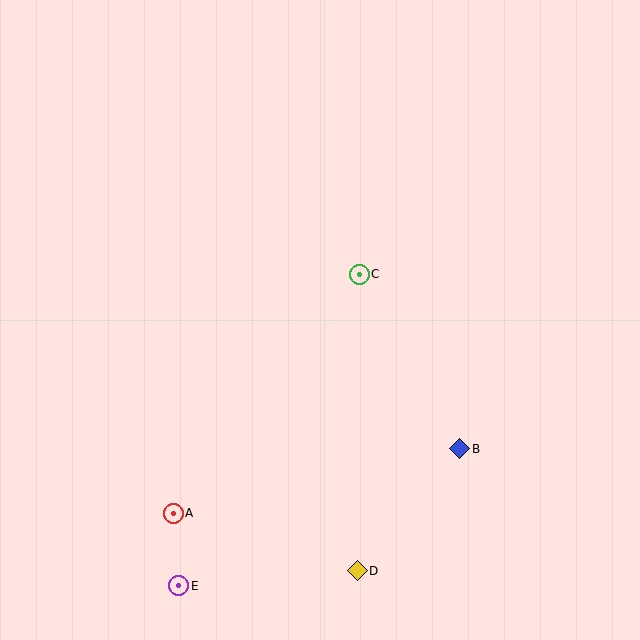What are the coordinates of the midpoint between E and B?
The midpoint between E and B is at (319, 517).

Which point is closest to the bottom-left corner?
Point E is closest to the bottom-left corner.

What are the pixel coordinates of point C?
Point C is at (359, 274).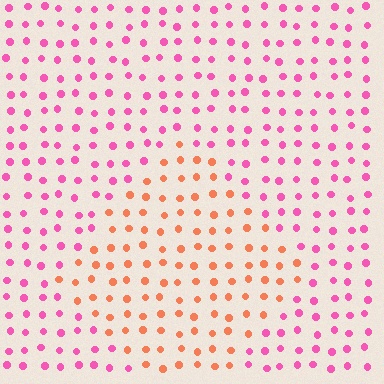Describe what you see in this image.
The image is filled with small pink elements in a uniform arrangement. A diamond-shaped region is visible where the elements are tinted to a slightly different hue, forming a subtle color boundary.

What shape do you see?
I see a diamond.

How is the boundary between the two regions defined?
The boundary is defined purely by a slight shift in hue (about 51 degrees). Spacing, size, and orientation are identical on both sides.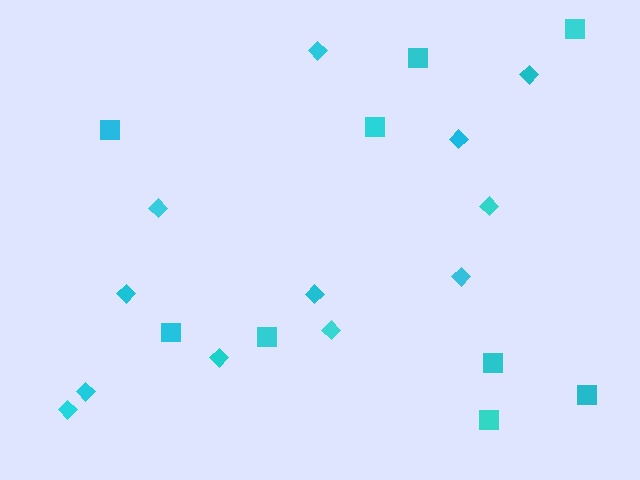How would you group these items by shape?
There are 2 groups: one group of squares (9) and one group of diamonds (12).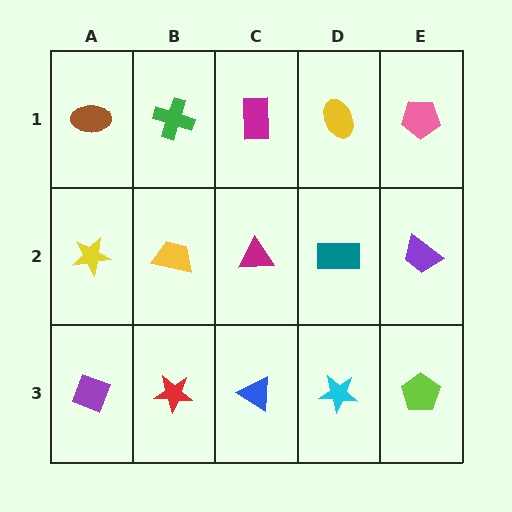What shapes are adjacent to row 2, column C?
A magenta rectangle (row 1, column C), a blue triangle (row 3, column C), a yellow trapezoid (row 2, column B), a teal rectangle (row 2, column D).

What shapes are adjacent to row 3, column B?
A yellow trapezoid (row 2, column B), a purple diamond (row 3, column A), a blue triangle (row 3, column C).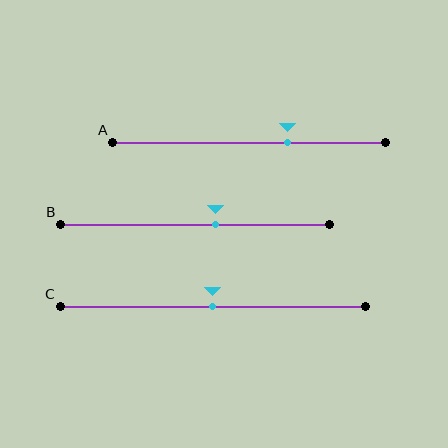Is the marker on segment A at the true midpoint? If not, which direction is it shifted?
No, the marker on segment A is shifted to the right by about 14% of the segment length.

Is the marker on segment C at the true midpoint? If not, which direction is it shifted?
Yes, the marker on segment C is at the true midpoint.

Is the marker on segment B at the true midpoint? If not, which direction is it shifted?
No, the marker on segment B is shifted to the right by about 7% of the segment length.